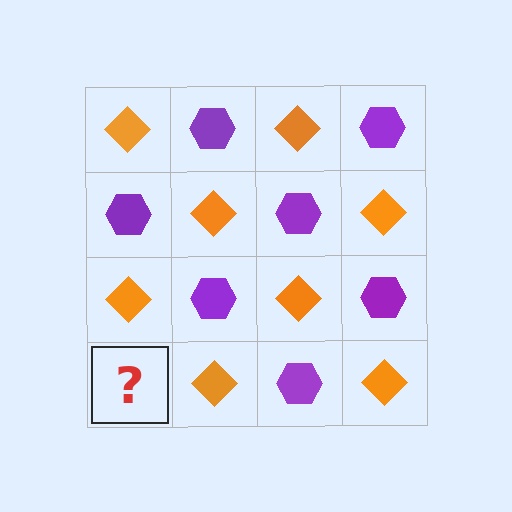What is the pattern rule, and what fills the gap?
The rule is that it alternates orange diamond and purple hexagon in a checkerboard pattern. The gap should be filled with a purple hexagon.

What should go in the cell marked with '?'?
The missing cell should contain a purple hexagon.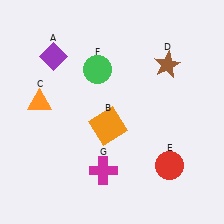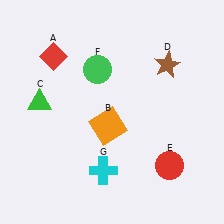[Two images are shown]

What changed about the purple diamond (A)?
In Image 1, A is purple. In Image 2, it changed to red.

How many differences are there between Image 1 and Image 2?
There are 3 differences between the two images.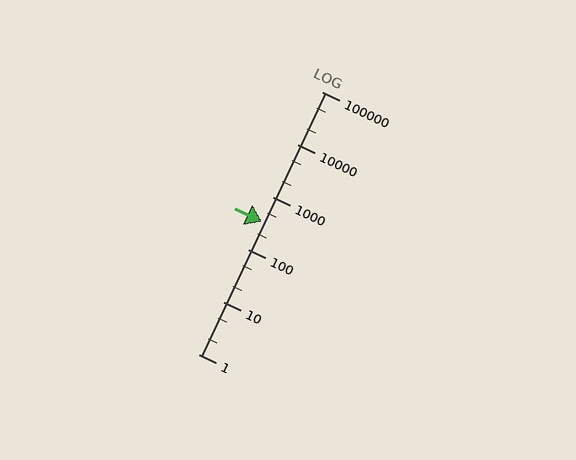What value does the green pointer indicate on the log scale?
The pointer indicates approximately 330.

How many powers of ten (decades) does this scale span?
The scale spans 5 decades, from 1 to 100000.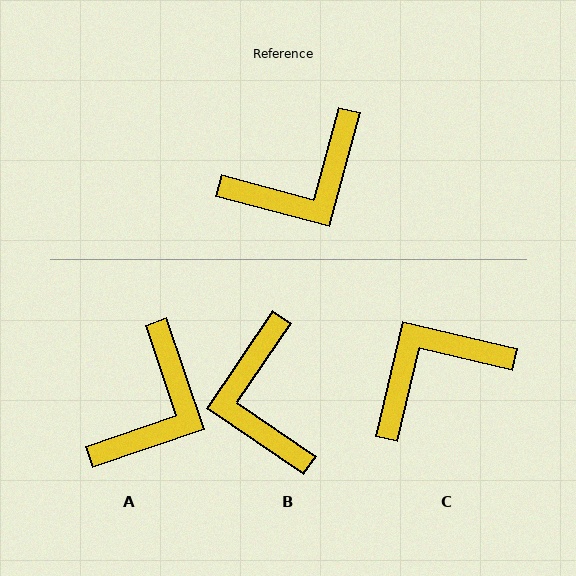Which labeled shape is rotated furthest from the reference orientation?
C, about 178 degrees away.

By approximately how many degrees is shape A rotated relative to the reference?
Approximately 34 degrees counter-clockwise.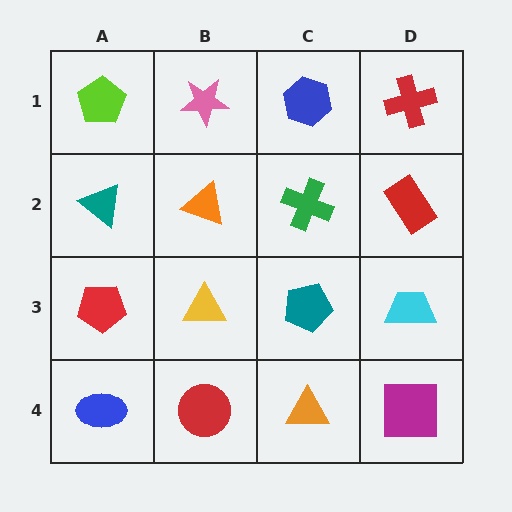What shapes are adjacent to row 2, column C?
A blue hexagon (row 1, column C), a teal pentagon (row 3, column C), an orange triangle (row 2, column B), a red rectangle (row 2, column D).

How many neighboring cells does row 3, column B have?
4.